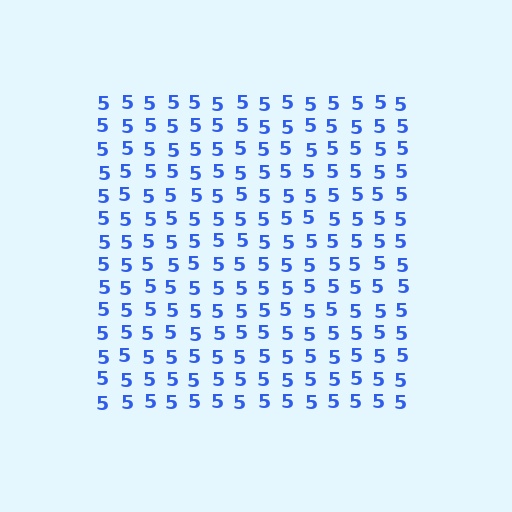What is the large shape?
The large shape is a square.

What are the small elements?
The small elements are digit 5's.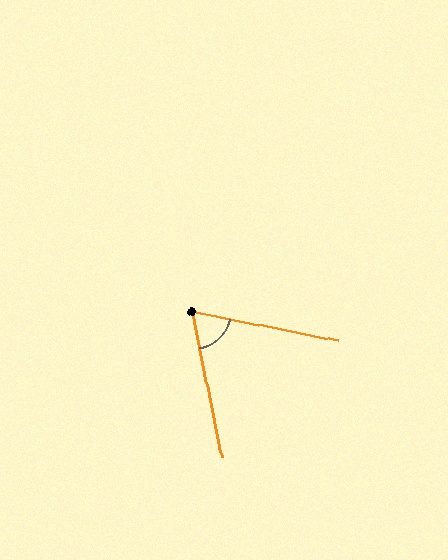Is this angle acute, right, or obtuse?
It is acute.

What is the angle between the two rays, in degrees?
Approximately 67 degrees.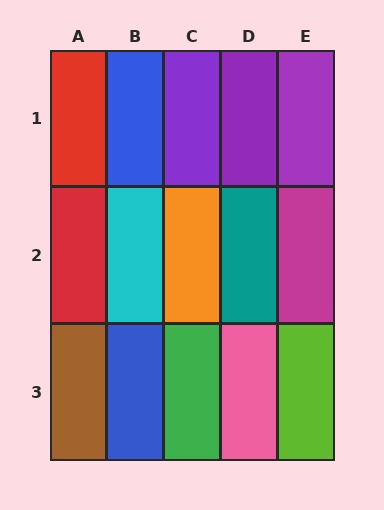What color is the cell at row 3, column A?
Brown.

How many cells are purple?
3 cells are purple.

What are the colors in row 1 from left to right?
Red, blue, purple, purple, purple.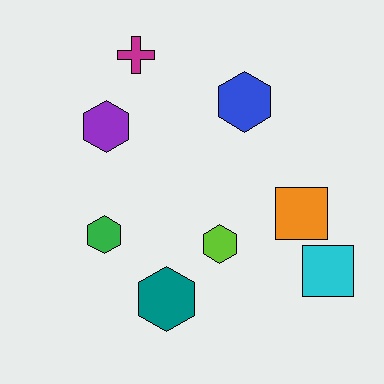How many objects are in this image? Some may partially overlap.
There are 8 objects.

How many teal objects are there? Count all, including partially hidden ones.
There is 1 teal object.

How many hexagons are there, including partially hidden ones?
There are 5 hexagons.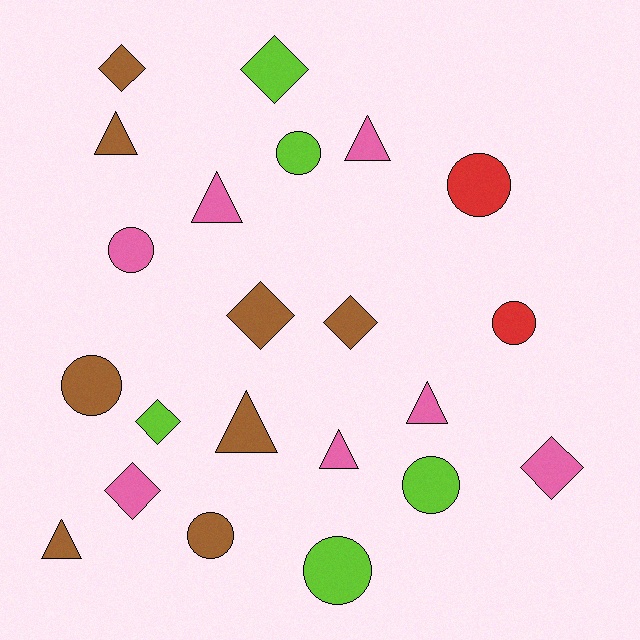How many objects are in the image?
There are 22 objects.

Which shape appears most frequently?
Circle, with 8 objects.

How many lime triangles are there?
There are no lime triangles.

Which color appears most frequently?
Brown, with 8 objects.